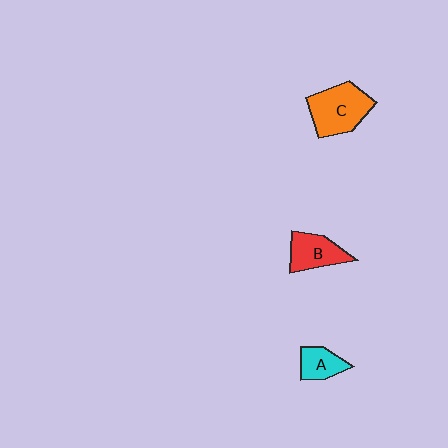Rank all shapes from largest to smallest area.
From largest to smallest: C (orange), B (red), A (cyan).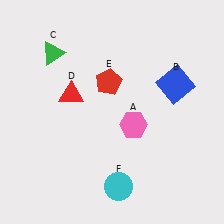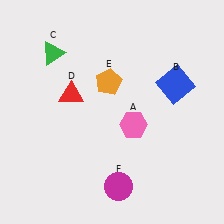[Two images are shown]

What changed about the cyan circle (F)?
In Image 1, F is cyan. In Image 2, it changed to magenta.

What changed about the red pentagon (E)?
In Image 1, E is red. In Image 2, it changed to orange.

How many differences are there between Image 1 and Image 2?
There are 2 differences between the two images.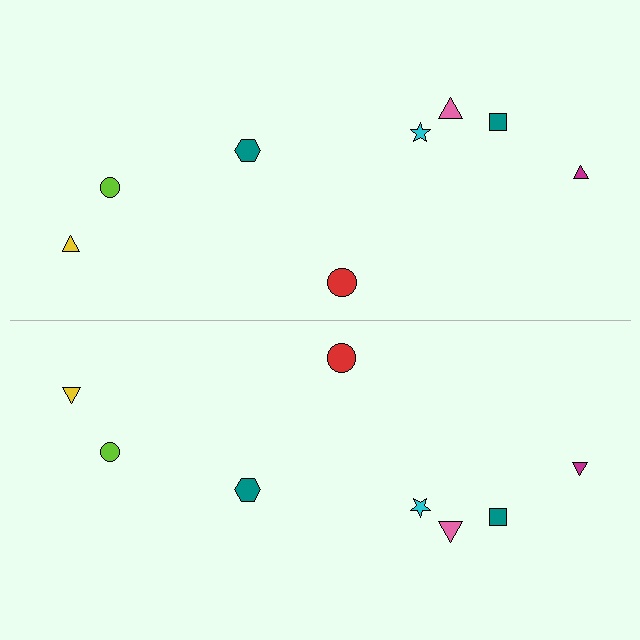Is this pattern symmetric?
Yes, this pattern has bilateral (reflection) symmetry.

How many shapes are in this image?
There are 16 shapes in this image.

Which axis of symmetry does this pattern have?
The pattern has a horizontal axis of symmetry running through the center of the image.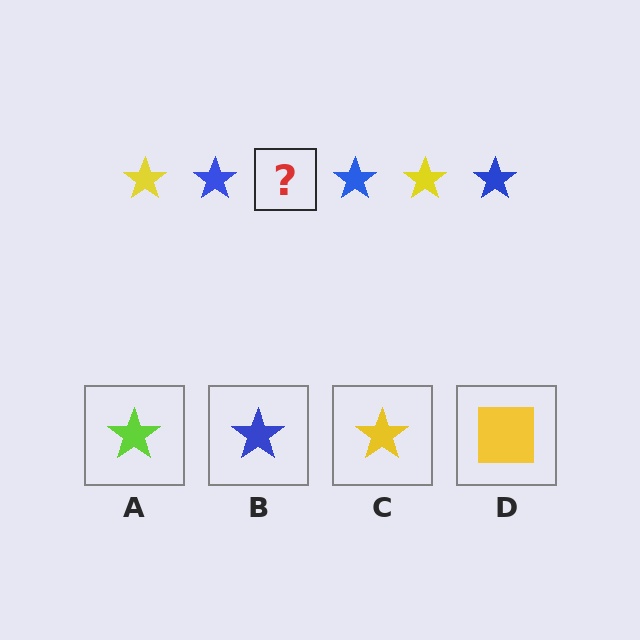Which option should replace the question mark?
Option C.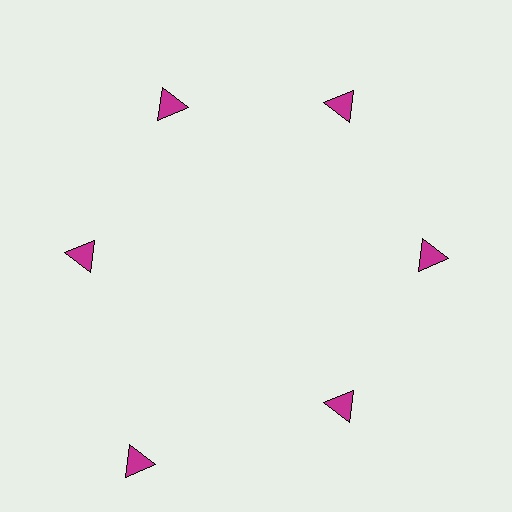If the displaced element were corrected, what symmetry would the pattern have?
It would have 6-fold rotational symmetry — the pattern would map onto itself every 60 degrees.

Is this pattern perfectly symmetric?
No. The 6 magenta triangles are arranged in a ring, but one element near the 7 o'clock position is pushed outward from the center, breaking the 6-fold rotational symmetry.